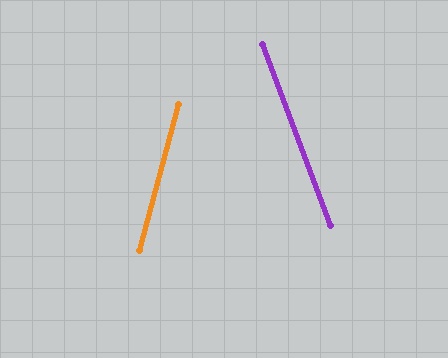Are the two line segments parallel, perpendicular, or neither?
Neither parallel nor perpendicular — they differ by about 35°.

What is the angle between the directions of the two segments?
Approximately 35 degrees.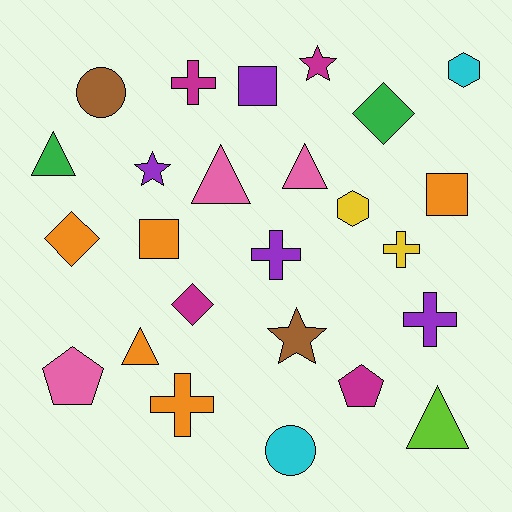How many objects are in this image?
There are 25 objects.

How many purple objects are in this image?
There are 4 purple objects.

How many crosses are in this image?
There are 5 crosses.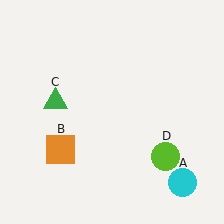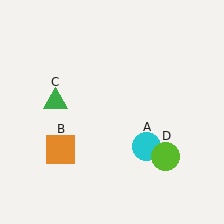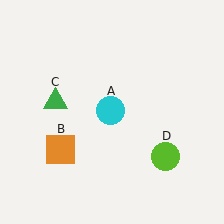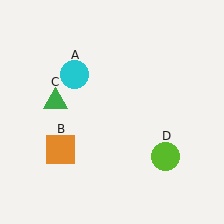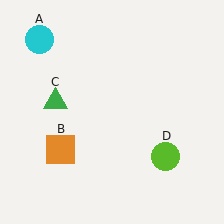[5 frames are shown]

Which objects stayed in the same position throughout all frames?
Orange square (object B) and green triangle (object C) and lime circle (object D) remained stationary.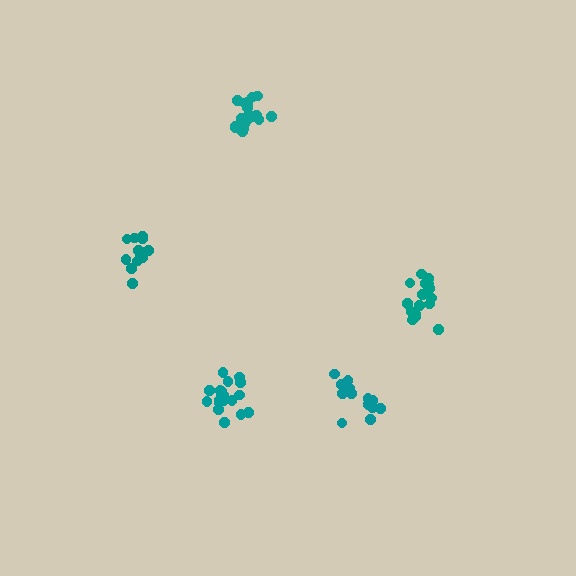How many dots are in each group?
Group 1: 20 dots, Group 2: 19 dots, Group 3: 17 dots, Group 4: 15 dots, Group 5: 15 dots (86 total).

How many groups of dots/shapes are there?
There are 5 groups.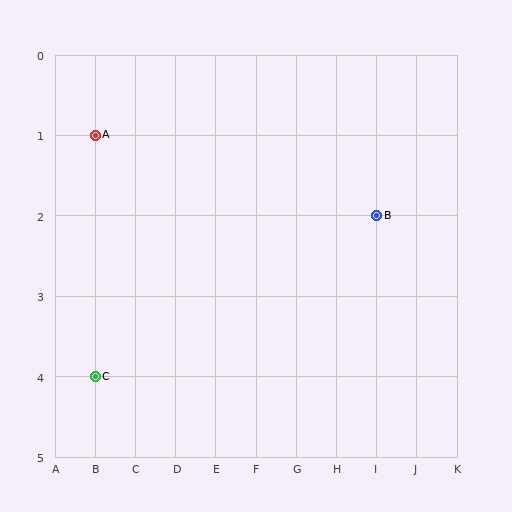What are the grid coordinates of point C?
Point C is at grid coordinates (B, 4).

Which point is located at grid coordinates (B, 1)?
Point A is at (B, 1).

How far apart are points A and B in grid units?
Points A and B are 7 columns and 1 row apart (about 7.1 grid units diagonally).